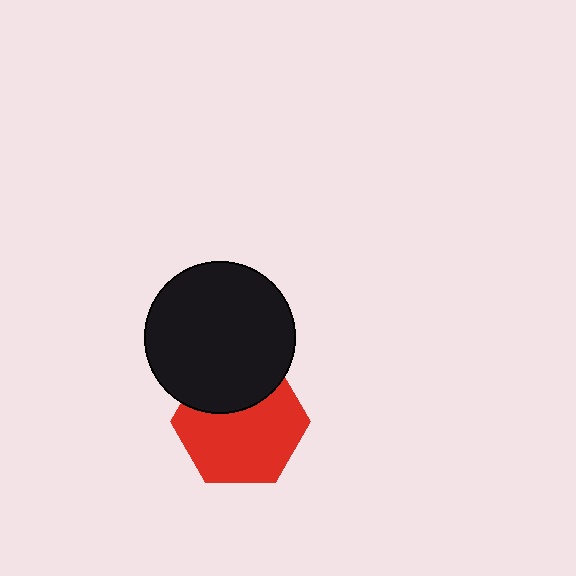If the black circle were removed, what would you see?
You would see the complete red hexagon.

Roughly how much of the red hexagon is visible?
Most of it is visible (roughly 69%).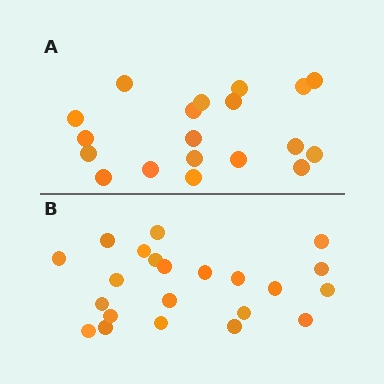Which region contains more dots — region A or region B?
Region B (the bottom region) has more dots.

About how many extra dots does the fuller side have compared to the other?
Region B has just a few more — roughly 2 or 3 more dots than region A.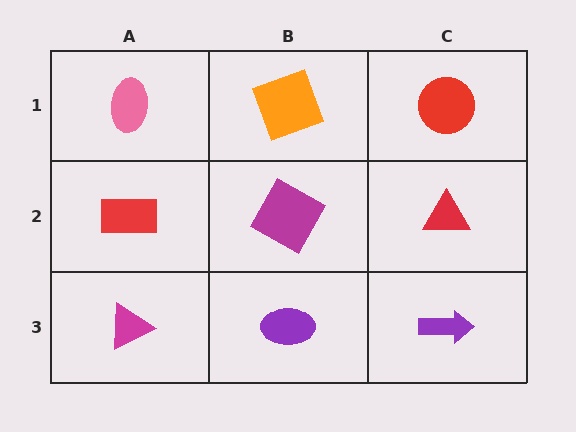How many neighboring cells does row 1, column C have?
2.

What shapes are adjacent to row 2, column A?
A pink ellipse (row 1, column A), a magenta triangle (row 3, column A), a magenta square (row 2, column B).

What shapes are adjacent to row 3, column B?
A magenta square (row 2, column B), a magenta triangle (row 3, column A), a purple arrow (row 3, column C).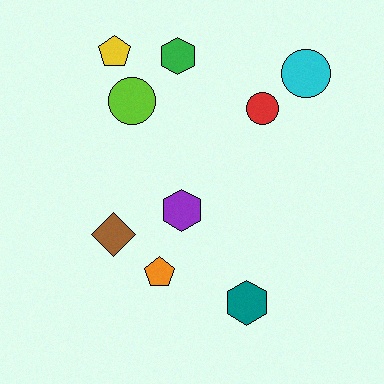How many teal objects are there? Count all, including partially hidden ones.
There is 1 teal object.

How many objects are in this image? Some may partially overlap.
There are 9 objects.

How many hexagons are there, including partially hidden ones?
There are 3 hexagons.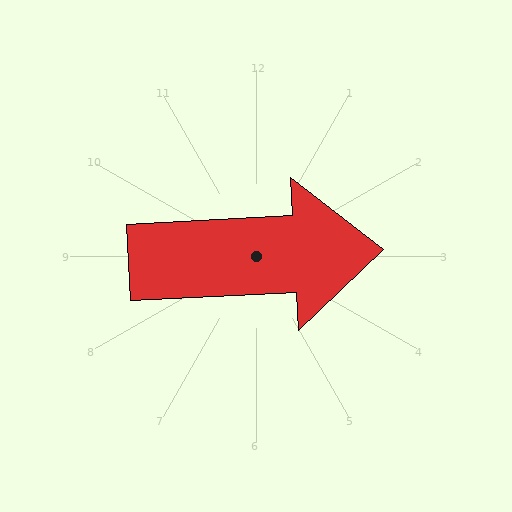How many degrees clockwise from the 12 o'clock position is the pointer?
Approximately 87 degrees.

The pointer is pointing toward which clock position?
Roughly 3 o'clock.